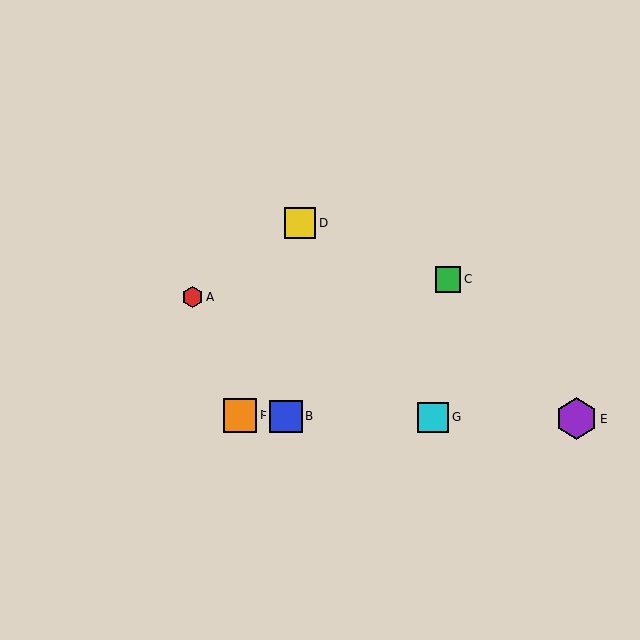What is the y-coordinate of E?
Object E is at y≈419.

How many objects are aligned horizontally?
4 objects (B, E, F, G) are aligned horizontally.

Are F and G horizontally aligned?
Yes, both are at y≈416.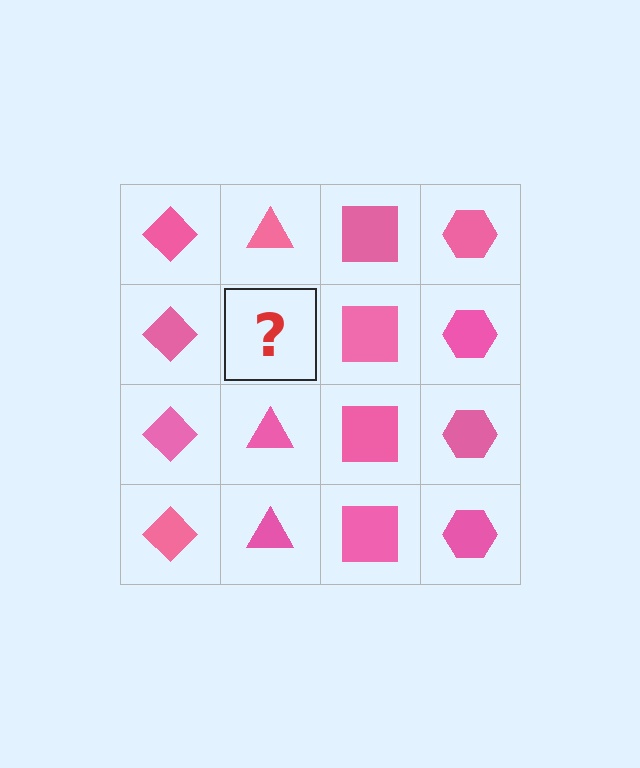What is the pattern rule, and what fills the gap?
The rule is that each column has a consistent shape. The gap should be filled with a pink triangle.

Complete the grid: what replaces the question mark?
The question mark should be replaced with a pink triangle.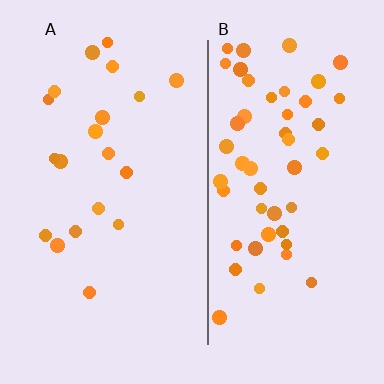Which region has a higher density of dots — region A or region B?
B (the right).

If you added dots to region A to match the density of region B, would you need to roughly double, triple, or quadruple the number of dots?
Approximately triple.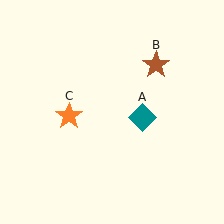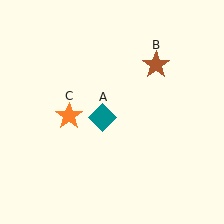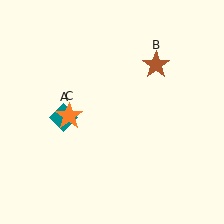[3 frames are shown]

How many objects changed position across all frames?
1 object changed position: teal diamond (object A).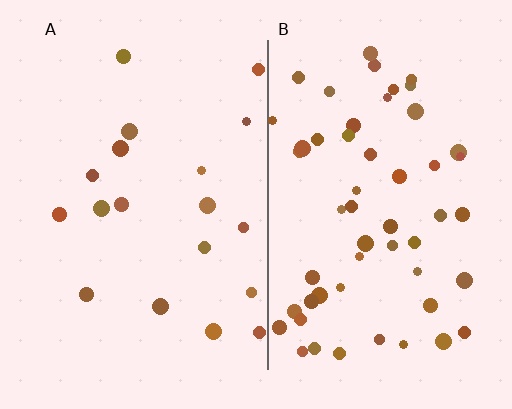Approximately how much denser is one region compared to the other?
Approximately 2.9× — region B over region A.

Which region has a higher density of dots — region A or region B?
B (the right).